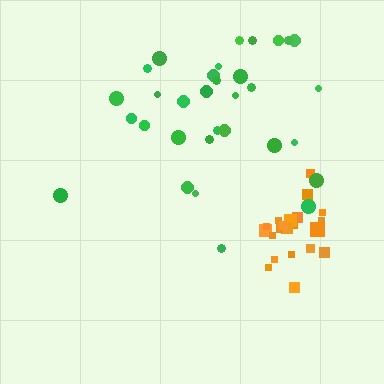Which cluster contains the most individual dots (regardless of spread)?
Green (32).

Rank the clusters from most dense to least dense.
orange, green.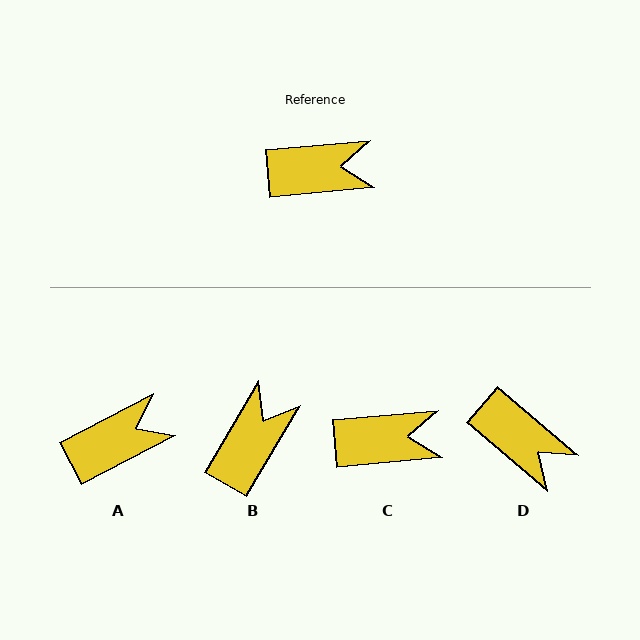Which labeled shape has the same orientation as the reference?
C.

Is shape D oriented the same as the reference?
No, it is off by about 46 degrees.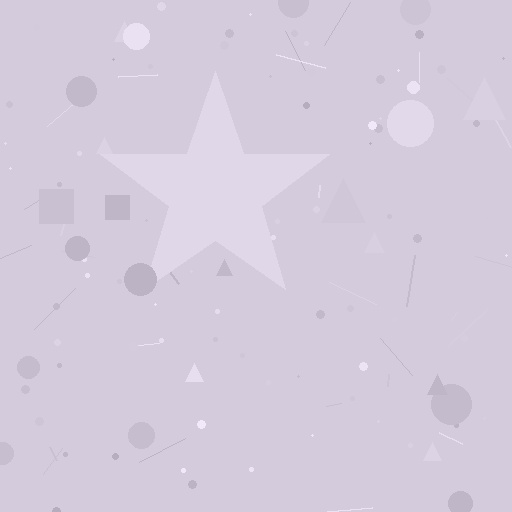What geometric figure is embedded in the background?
A star is embedded in the background.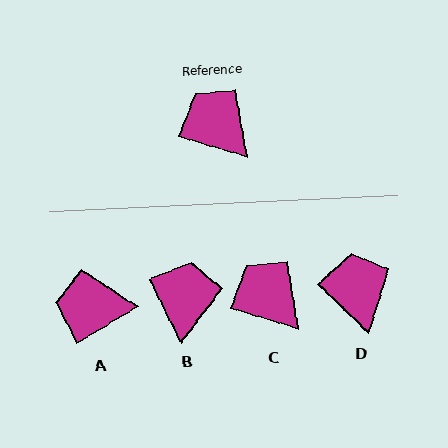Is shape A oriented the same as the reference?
No, it is off by about 47 degrees.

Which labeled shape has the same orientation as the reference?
C.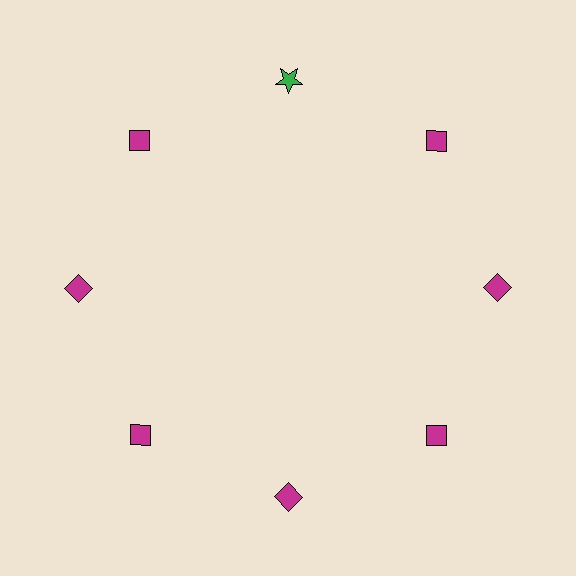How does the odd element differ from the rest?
It differs in both color (green instead of magenta) and shape (star instead of diamond).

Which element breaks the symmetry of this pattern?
The green star at roughly the 12 o'clock position breaks the symmetry. All other shapes are magenta diamonds.